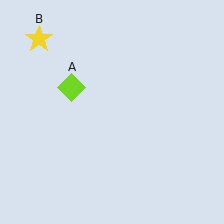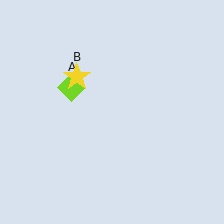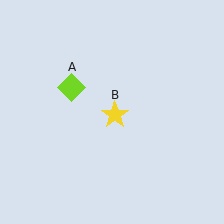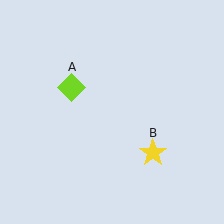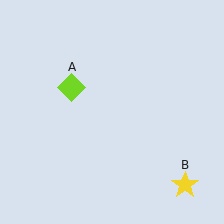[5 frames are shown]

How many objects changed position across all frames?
1 object changed position: yellow star (object B).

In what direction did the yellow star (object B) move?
The yellow star (object B) moved down and to the right.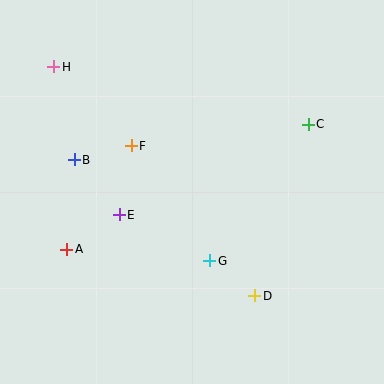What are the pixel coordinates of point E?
Point E is at (119, 215).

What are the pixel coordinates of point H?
Point H is at (54, 67).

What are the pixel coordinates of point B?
Point B is at (74, 160).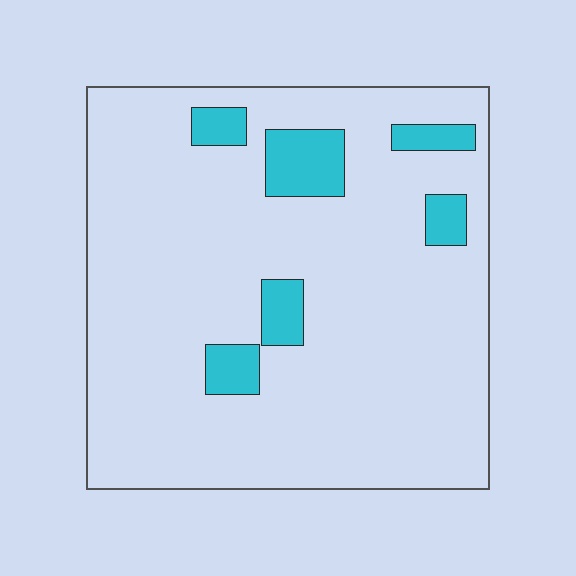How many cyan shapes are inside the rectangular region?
6.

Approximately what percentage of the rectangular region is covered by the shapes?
Approximately 10%.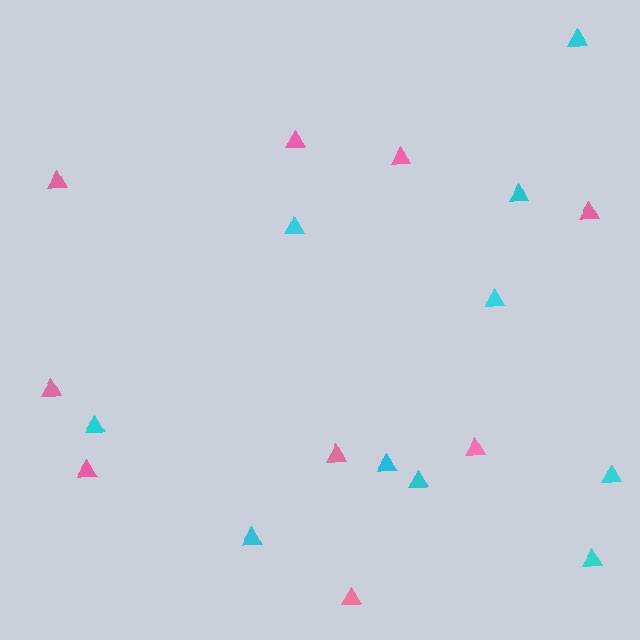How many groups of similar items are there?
There are 2 groups: one group of pink triangles (9) and one group of cyan triangles (10).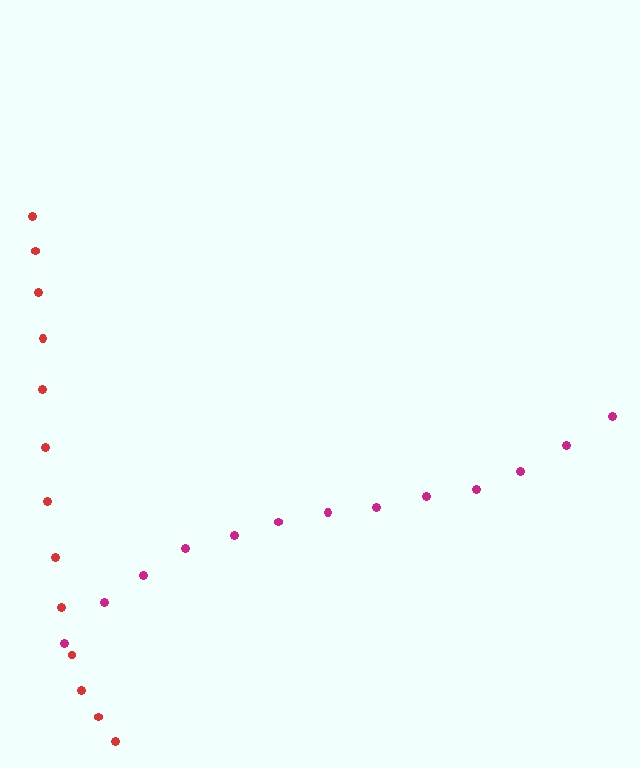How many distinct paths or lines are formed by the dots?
There are 2 distinct paths.